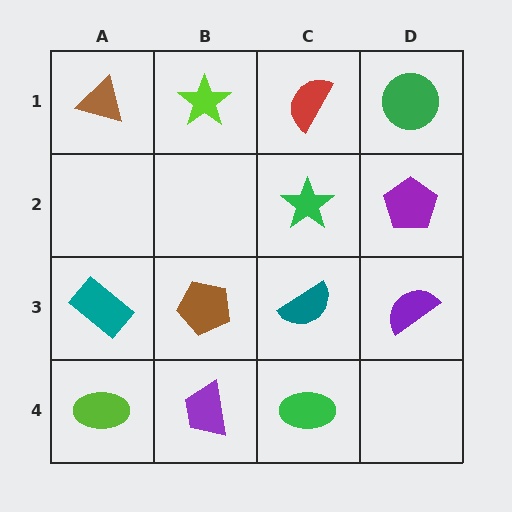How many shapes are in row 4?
3 shapes.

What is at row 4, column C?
A green ellipse.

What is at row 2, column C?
A green star.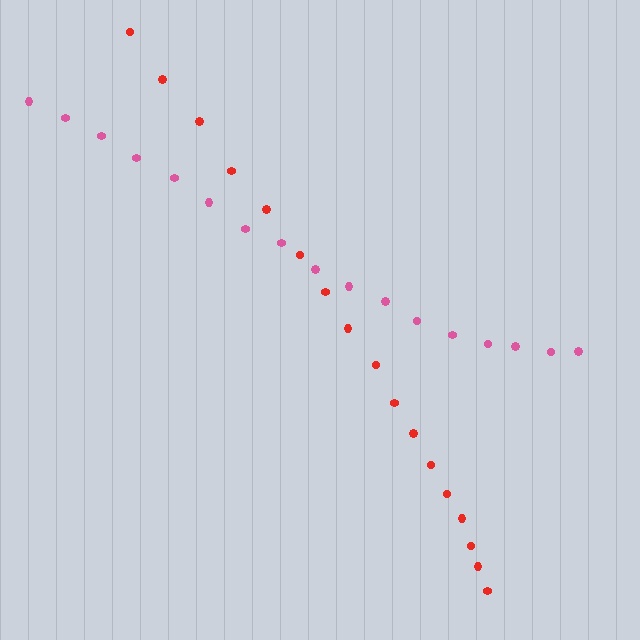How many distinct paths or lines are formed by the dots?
There are 2 distinct paths.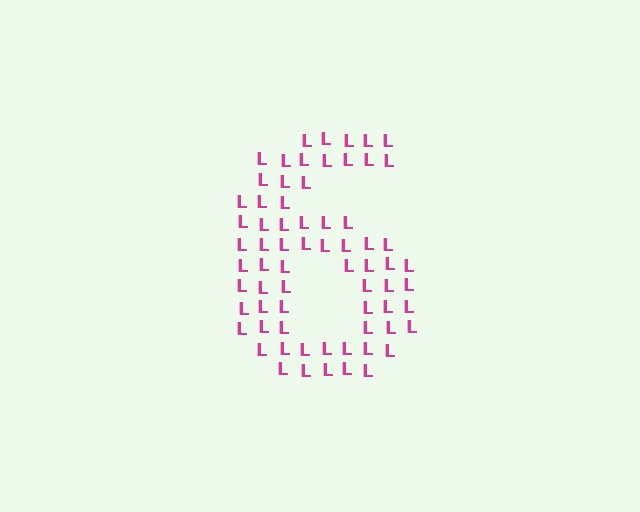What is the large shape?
The large shape is the digit 6.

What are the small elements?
The small elements are letter L's.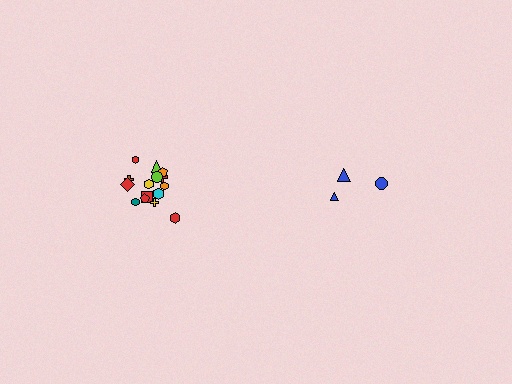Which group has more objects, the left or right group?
The left group.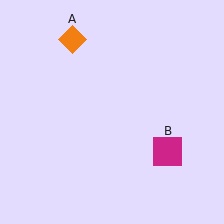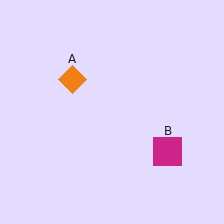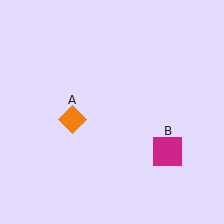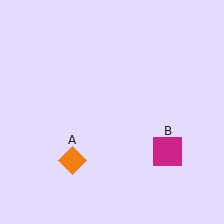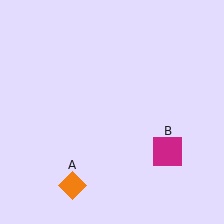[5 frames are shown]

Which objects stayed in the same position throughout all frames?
Magenta square (object B) remained stationary.